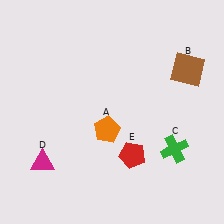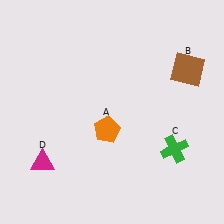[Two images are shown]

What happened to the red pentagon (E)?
The red pentagon (E) was removed in Image 2. It was in the bottom-right area of Image 1.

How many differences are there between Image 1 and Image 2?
There is 1 difference between the two images.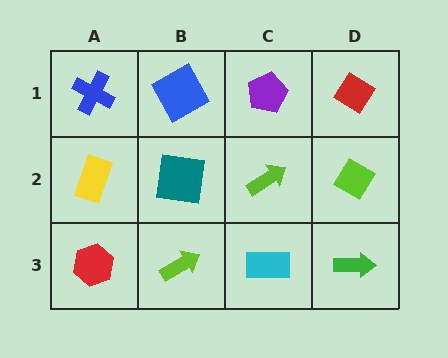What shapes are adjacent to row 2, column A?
A blue cross (row 1, column A), a red hexagon (row 3, column A), a teal square (row 2, column B).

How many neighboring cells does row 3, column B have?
3.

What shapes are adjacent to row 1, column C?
A lime arrow (row 2, column C), a blue square (row 1, column B), a red diamond (row 1, column D).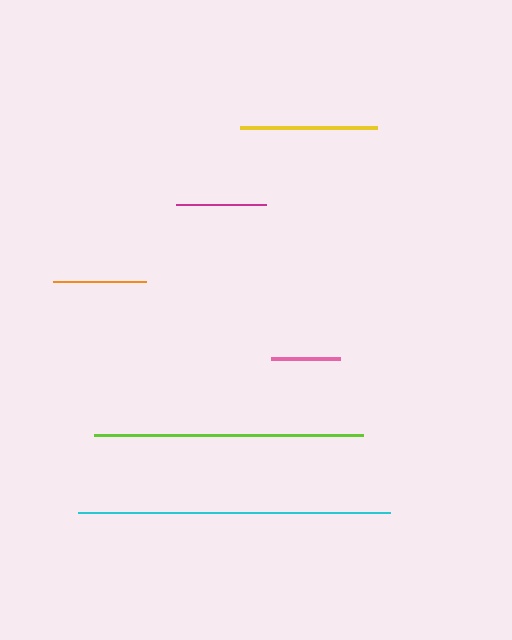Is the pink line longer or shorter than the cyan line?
The cyan line is longer than the pink line.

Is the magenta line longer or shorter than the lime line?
The lime line is longer than the magenta line.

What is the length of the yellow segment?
The yellow segment is approximately 137 pixels long.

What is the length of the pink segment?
The pink segment is approximately 69 pixels long.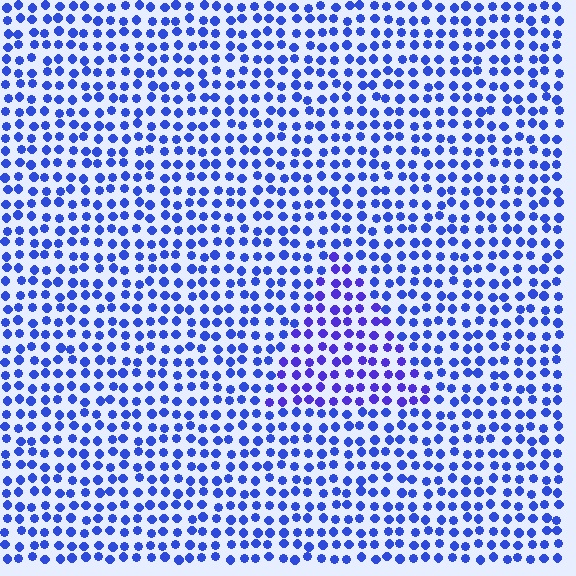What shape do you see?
I see a triangle.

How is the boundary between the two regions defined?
The boundary is defined purely by a slight shift in hue (about 23 degrees). Spacing, size, and orientation are identical on both sides.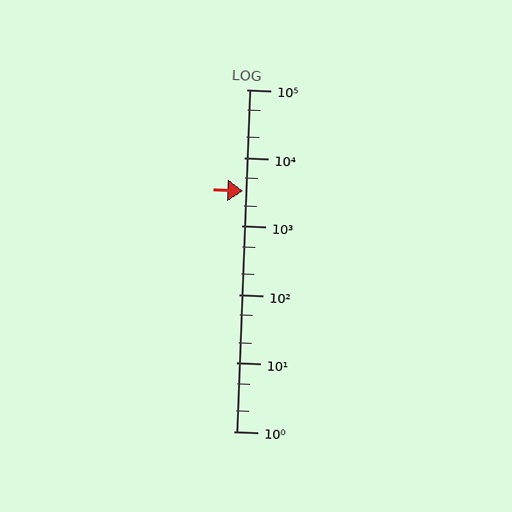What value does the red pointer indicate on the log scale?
The pointer indicates approximately 3300.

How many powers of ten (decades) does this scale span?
The scale spans 5 decades, from 1 to 100000.